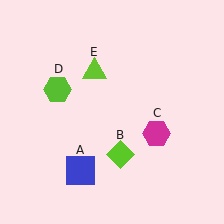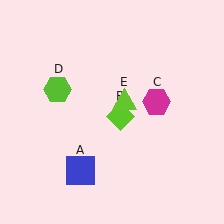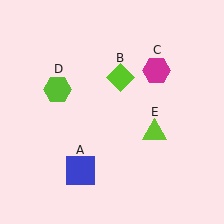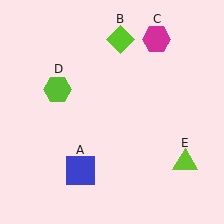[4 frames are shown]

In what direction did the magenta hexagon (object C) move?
The magenta hexagon (object C) moved up.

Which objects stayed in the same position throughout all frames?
Blue square (object A) and lime hexagon (object D) remained stationary.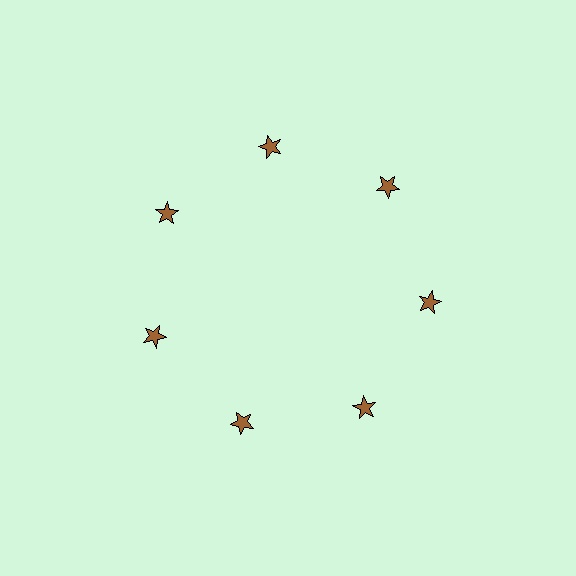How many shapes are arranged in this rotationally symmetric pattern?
There are 7 shapes, arranged in 7 groups of 1.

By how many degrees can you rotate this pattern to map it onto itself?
The pattern maps onto itself every 51 degrees of rotation.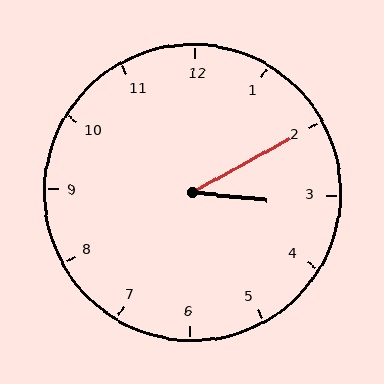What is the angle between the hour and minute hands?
Approximately 35 degrees.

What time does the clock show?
3:10.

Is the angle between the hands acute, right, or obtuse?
It is acute.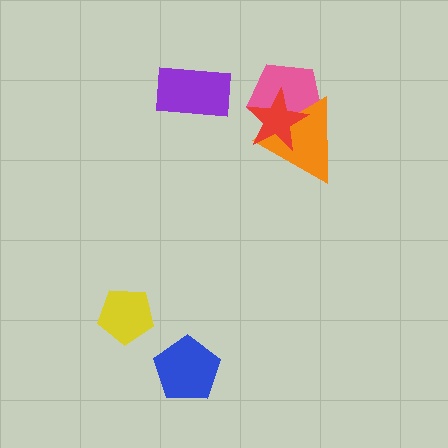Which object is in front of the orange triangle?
The red star is in front of the orange triangle.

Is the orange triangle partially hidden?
Yes, it is partially covered by another shape.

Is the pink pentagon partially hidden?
Yes, it is partially covered by another shape.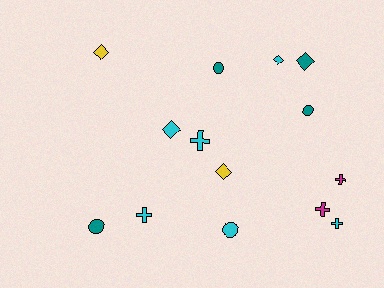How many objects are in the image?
There are 14 objects.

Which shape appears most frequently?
Diamond, with 5 objects.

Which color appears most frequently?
Cyan, with 6 objects.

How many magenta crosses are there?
There are 2 magenta crosses.